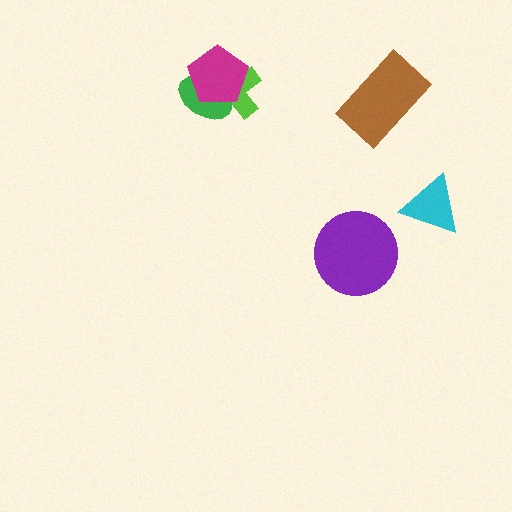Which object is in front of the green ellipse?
The magenta pentagon is in front of the green ellipse.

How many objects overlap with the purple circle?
0 objects overlap with the purple circle.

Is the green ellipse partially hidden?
Yes, it is partially covered by another shape.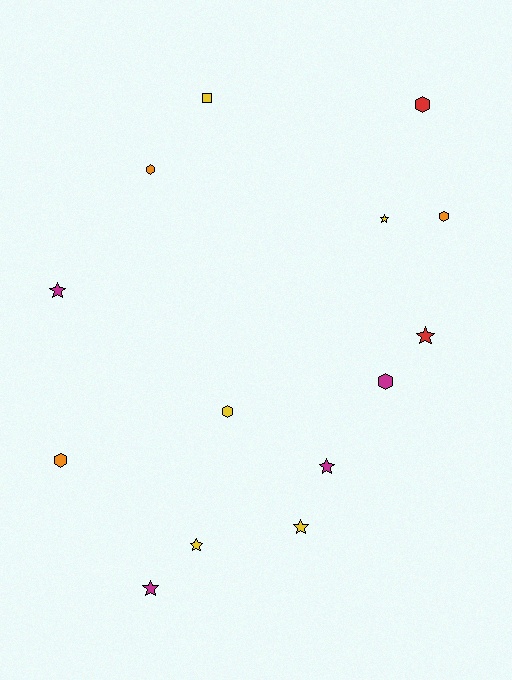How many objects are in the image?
There are 14 objects.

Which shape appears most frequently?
Star, with 7 objects.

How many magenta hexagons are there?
There is 1 magenta hexagon.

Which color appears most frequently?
Yellow, with 5 objects.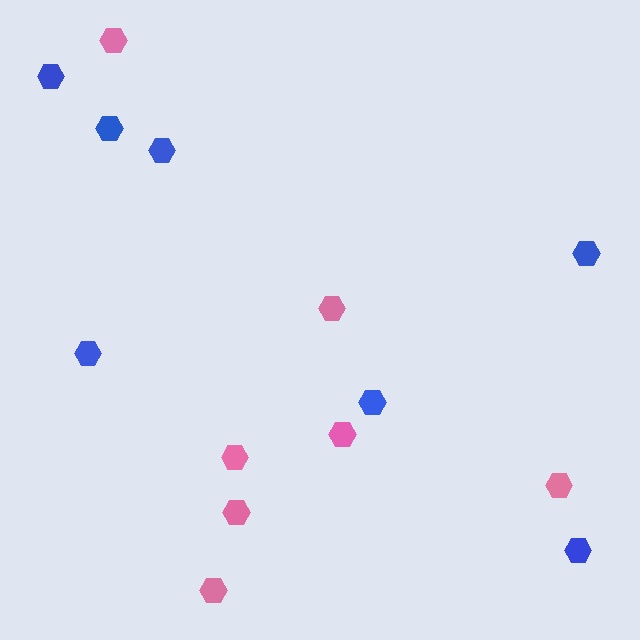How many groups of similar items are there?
There are 2 groups: one group of pink hexagons (7) and one group of blue hexagons (7).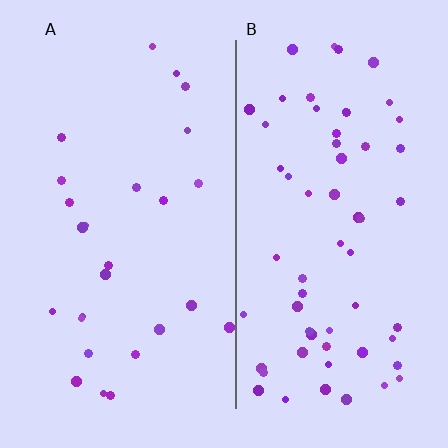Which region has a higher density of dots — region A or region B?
B (the right).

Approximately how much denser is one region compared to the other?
Approximately 2.3× — region B over region A.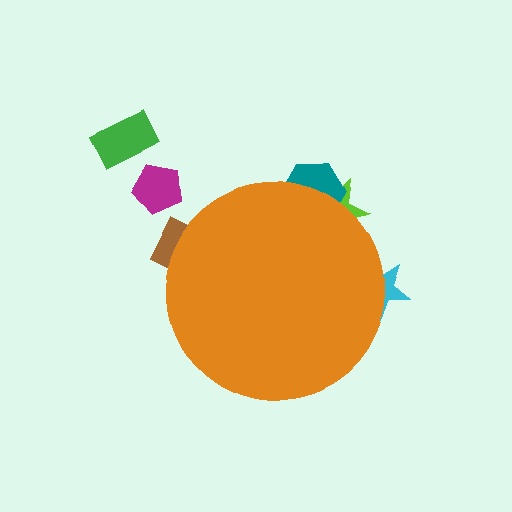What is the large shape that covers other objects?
An orange circle.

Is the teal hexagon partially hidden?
Yes, the teal hexagon is partially hidden behind the orange circle.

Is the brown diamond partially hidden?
Yes, the brown diamond is partially hidden behind the orange circle.